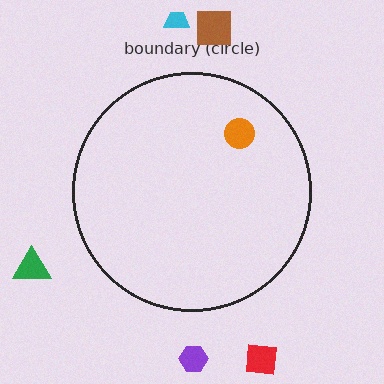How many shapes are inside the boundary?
1 inside, 5 outside.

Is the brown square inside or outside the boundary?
Outside.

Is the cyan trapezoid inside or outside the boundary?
Outside.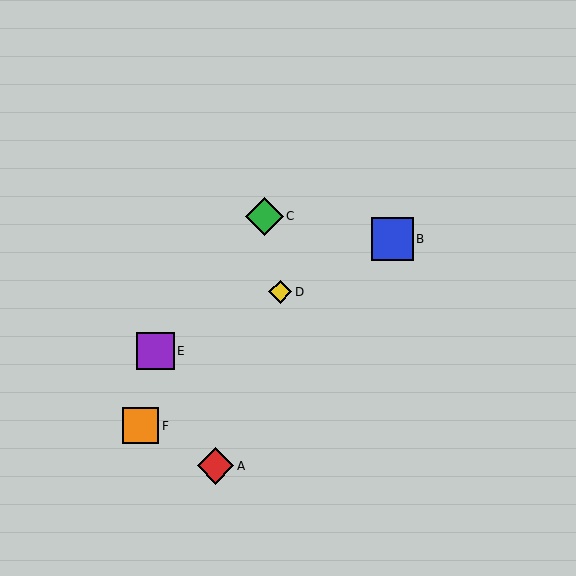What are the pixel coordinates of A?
Object A is at (216, 466).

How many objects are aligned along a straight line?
3 objects (B, D, E) are aligned along a straight line.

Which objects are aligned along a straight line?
Objects B, D, E are aligned along a straight line.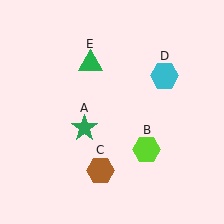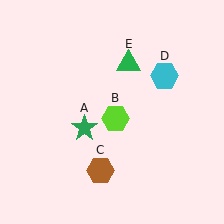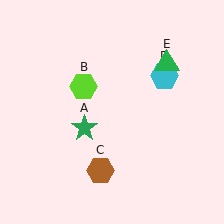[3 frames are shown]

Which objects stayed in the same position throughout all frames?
Green star (object A) and brown hexagon (object C) and cyan hexagon (object D) remained stationary.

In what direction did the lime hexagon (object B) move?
The lime hexagon (object B) moved up and to the left.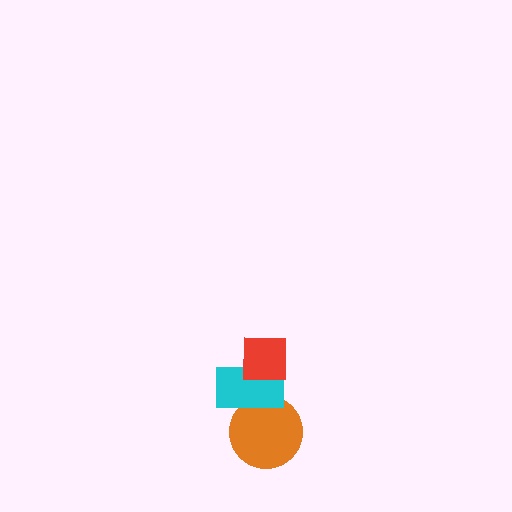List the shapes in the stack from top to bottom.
From top to bottom: the red square, the cyan rectangle, the orange circle.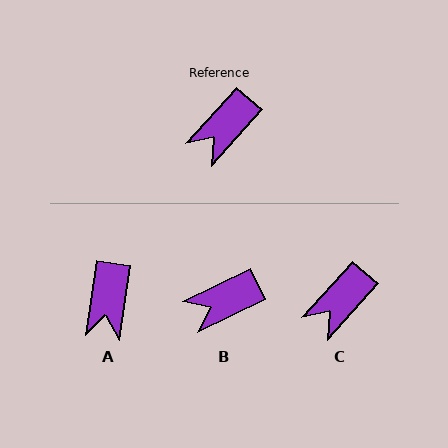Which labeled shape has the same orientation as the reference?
C.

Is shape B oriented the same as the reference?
No, it is off by about 22 degrees.